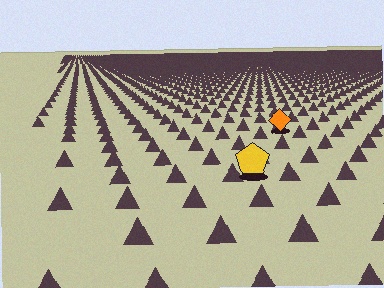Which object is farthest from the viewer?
The orange diamond is farthest from the viewer. It appears smaller and the ground texture around it is denser.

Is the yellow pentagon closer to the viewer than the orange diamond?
Yes. The yellow pentagon is closer — you can tell from the texture gradient: the ground texture is coarser near it.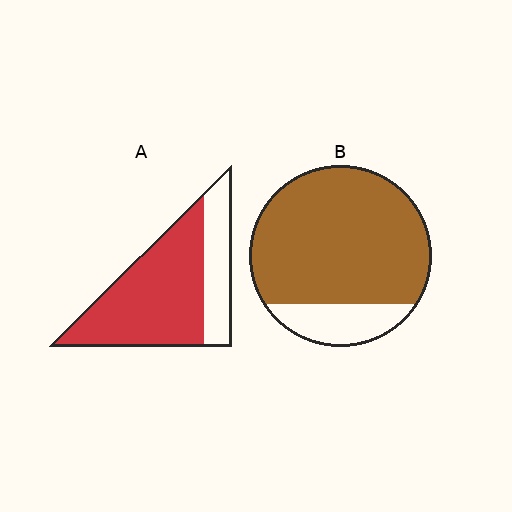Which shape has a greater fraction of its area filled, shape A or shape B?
Shape B.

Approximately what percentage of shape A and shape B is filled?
A is approximately 70% and B is approximately 80%.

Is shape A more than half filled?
Yes.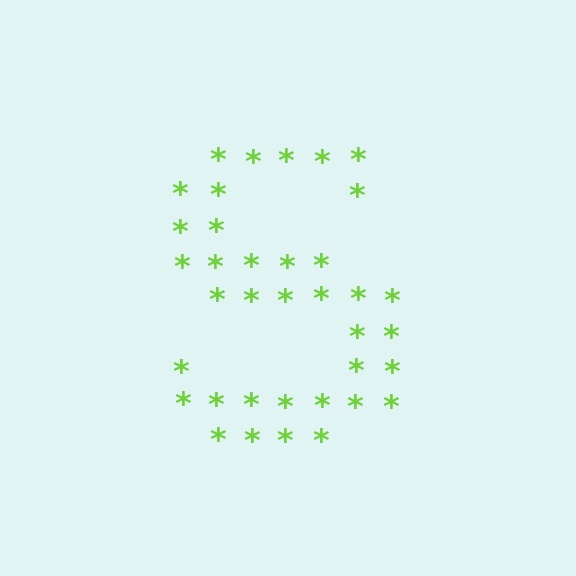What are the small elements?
The small elements are asterisks.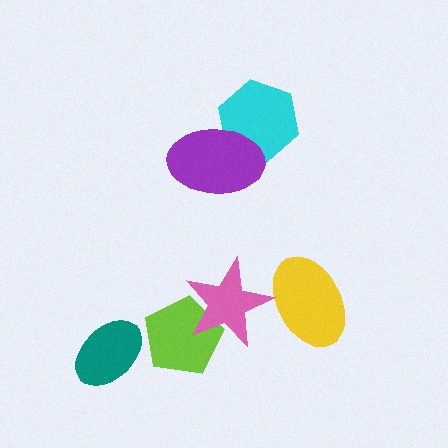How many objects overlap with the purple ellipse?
1 object overlaps with the purple ellipse.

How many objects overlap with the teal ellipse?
0 objects overlap with the teal ellipse.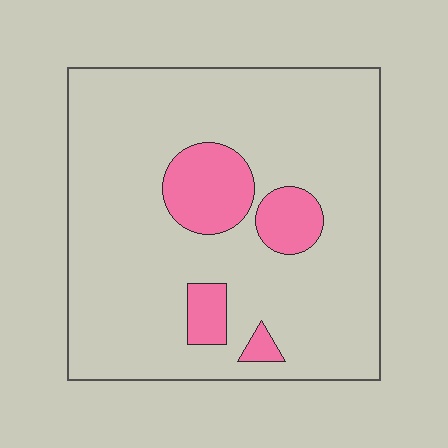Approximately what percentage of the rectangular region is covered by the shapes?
Approximately 15%.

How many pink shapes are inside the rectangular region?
4.